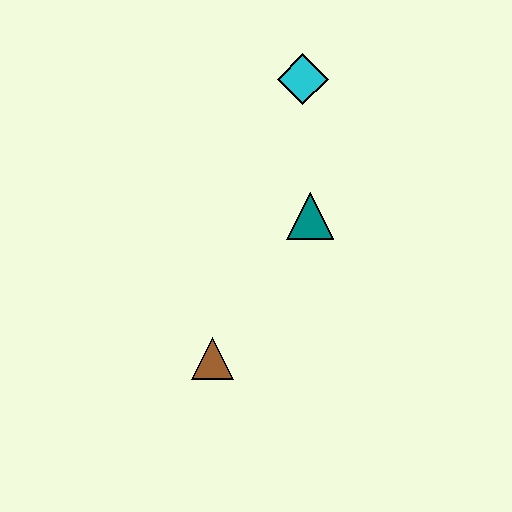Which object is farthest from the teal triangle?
The brown triangle is farthest from the teal triangle.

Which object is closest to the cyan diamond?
The teal triangle is closest to the cyan diamond.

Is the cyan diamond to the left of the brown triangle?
No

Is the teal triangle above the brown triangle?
Yes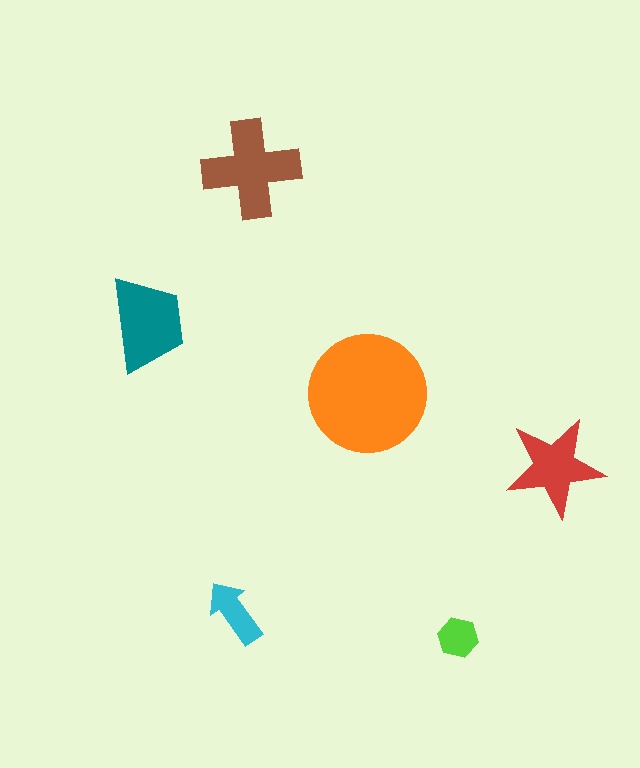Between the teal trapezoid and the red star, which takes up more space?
The teal trapezoid.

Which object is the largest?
The orange circle.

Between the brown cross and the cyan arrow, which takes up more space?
The brown cross.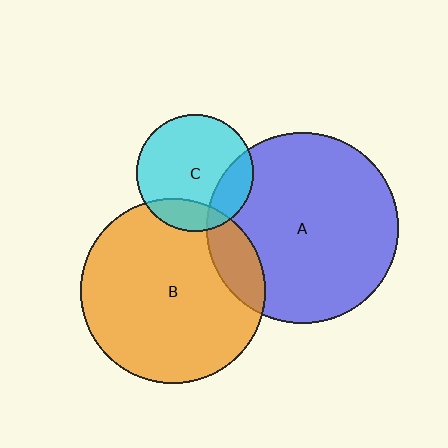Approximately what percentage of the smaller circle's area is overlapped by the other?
Approximately 20%.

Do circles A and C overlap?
Yes.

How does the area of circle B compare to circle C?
Approximately 2.5 times.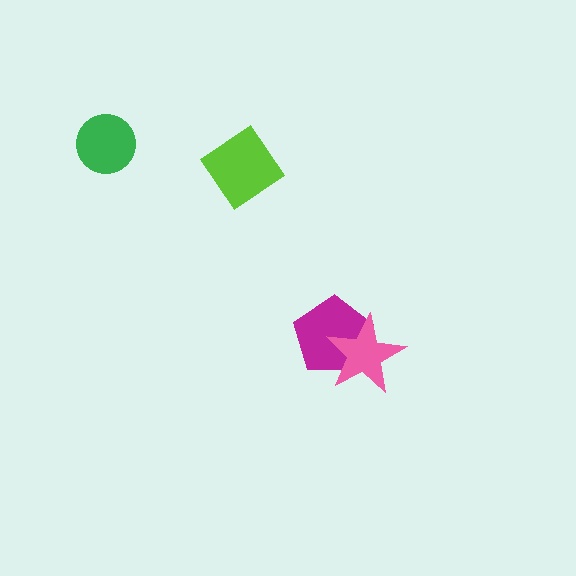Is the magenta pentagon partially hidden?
Yes, it is partially covered by another shape.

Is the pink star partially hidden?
No, no other shape covers it.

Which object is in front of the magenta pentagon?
The pink star is in front of the magenta pentagon.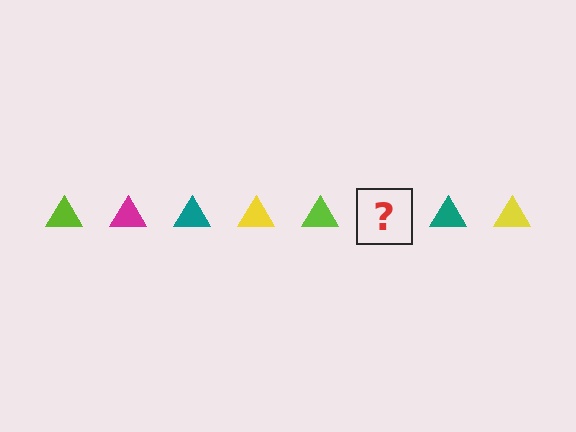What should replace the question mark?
The question mark should be replaced with a magenta triangle.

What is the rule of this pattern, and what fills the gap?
The rule is that the pattern cycles through lime, magenta, teal, yellow triangles. The gap should be filled with a magenta triangle.